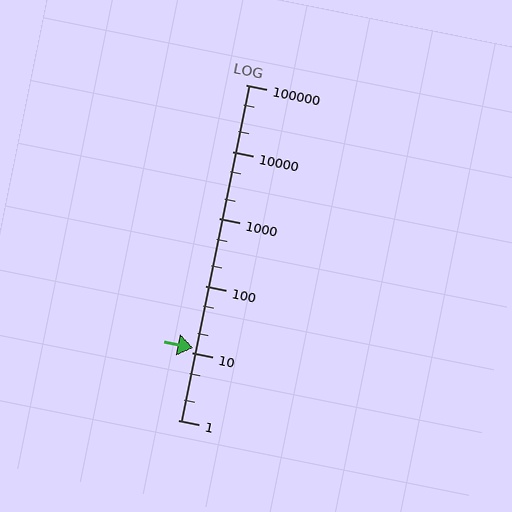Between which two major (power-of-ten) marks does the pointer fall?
The pointer is between 10 and 100.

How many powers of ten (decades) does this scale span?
The scale spans 5 decades, from 1 to 100000.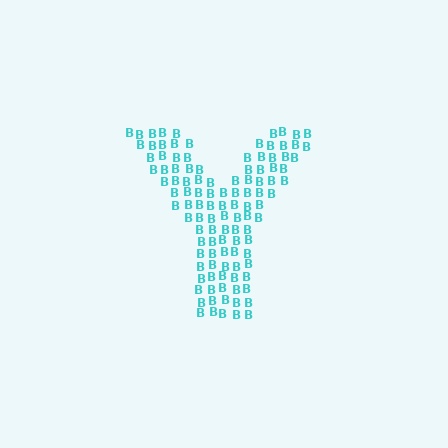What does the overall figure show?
The overall figure shows the letter Y.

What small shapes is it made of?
It is made of small letter B's.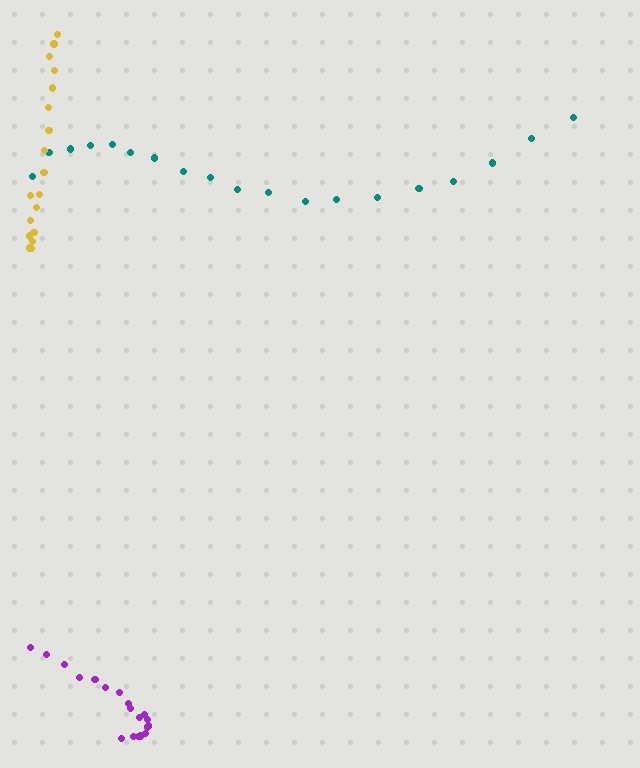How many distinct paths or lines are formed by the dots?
There are 3 distinct paths.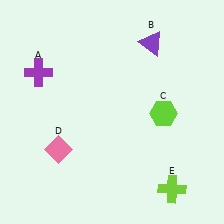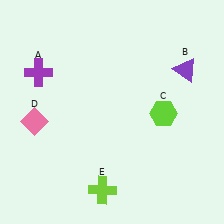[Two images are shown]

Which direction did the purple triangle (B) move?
The purple triangle (B) moved right.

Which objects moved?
The objects that moved are: the purple triangle (B), the pink diamond (D), the lime cross (E).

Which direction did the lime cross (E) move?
The lime cross (E) moved left.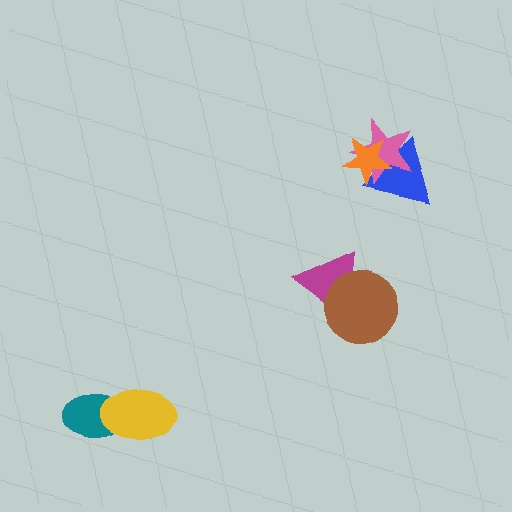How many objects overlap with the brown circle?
1 object overlaps with the brown circle.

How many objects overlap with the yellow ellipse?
1 object overlaps with the yellow ellipse.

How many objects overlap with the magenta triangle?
1 object overlaps with the magenta triangle.